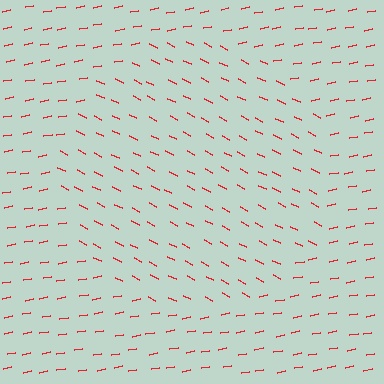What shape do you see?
I see a circle.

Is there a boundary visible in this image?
Yes, there is a texture boundary formed by a change in line orientation.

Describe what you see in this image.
The image is filled with small red line segments. A circle region in the image has lines oriented differently from the surrounding lines, creating a visible texture boundary.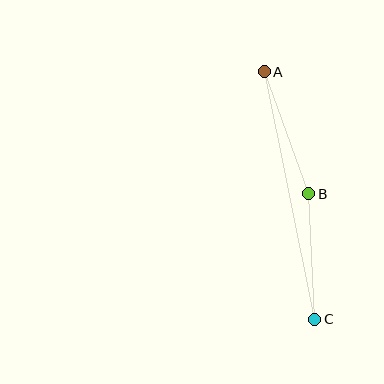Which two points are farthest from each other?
Points A and C are farthest from each other.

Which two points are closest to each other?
Points B and C are closest to each other.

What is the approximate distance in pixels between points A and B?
The distance between A and B is approximately 130 pixels.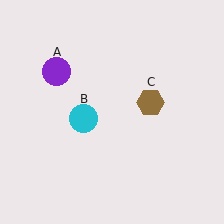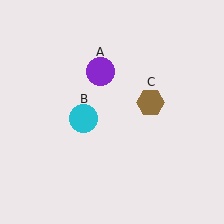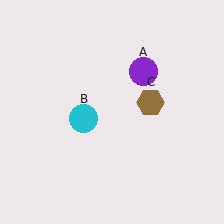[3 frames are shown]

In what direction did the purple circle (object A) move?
The purple circle (object A) moved right.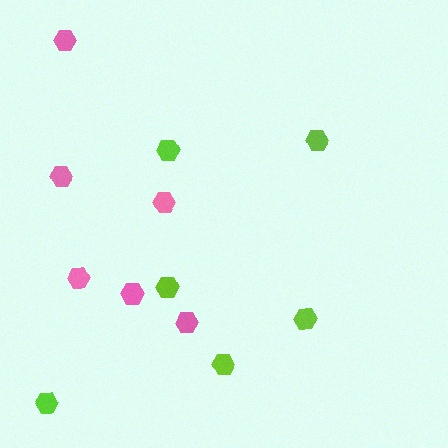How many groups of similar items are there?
There are 2 groups: one group of pink hexagons (6) and one group of lime hexagons (6).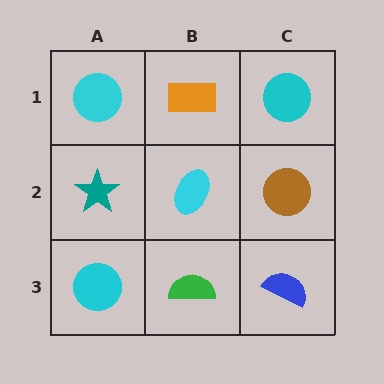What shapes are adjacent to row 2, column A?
A cyan circle (row 1, column A), a cyan circle (row 3, column A), a cyan ellipse (row 2, column B).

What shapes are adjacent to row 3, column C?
A brown circle (row 2, column C), a green semicircle (row 3, column B).